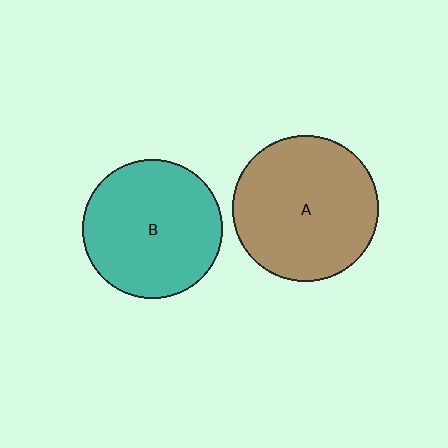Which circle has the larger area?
Circle A (brown).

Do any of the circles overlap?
No, none of the circles overlap.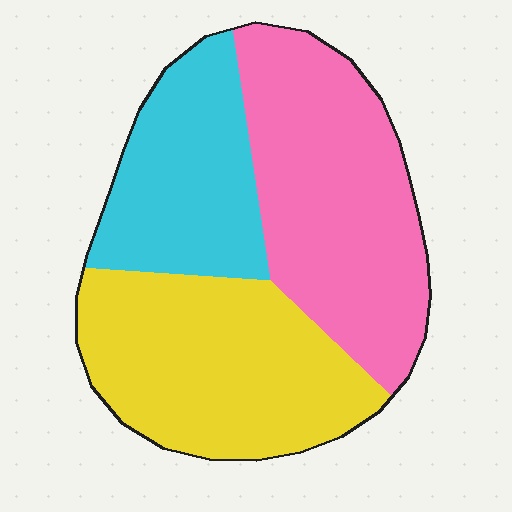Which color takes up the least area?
Cyan, at roughly 25%.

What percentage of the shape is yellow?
Yellow takes up about three eighths (3/8) of the shape.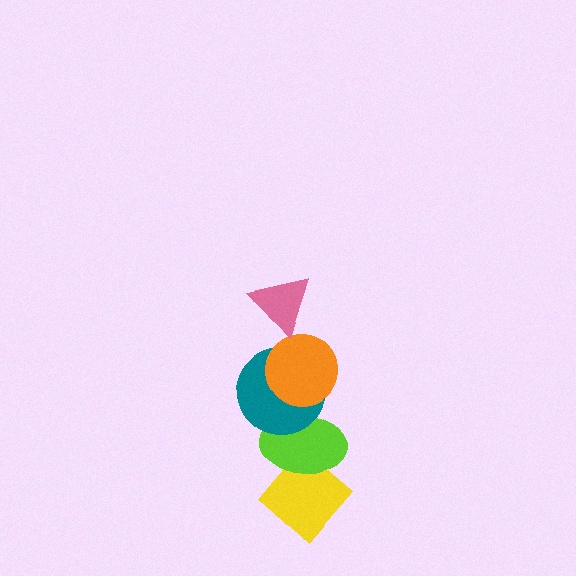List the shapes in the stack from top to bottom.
From top to bottom: the pink triangle, the orange circle, the teal circle, the lime ellipse, the yellow diamond.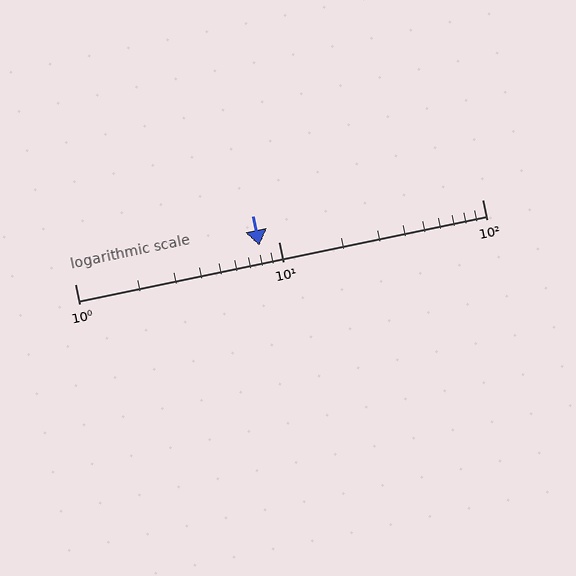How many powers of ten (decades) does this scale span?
The scale spans 2 decades, from 1 to 100.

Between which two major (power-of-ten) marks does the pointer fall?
The pointer is between 1 and 10.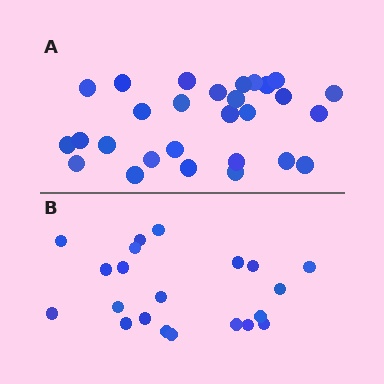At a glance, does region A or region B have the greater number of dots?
Region A (the top region) has more dots.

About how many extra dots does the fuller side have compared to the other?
Region A has roughly 8 or so more dots than region B.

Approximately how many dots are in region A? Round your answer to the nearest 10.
About 30 dots. (The exact count is 28, which rounds to 30.)